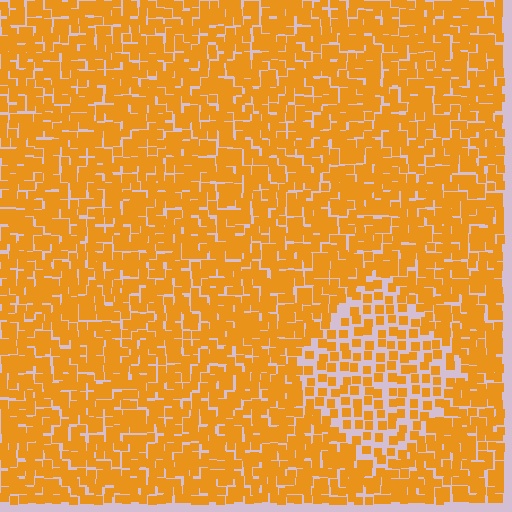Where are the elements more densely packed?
The elements are more densely packed outside the diamond boundary.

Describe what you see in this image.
The image contains small orange elements arranged at two different densities. A diamond-shaped region is visible where the elements are less densely packed than the surrounding area.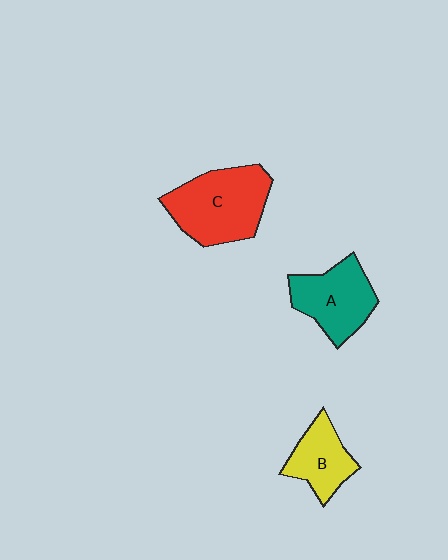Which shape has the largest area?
Shape C (red).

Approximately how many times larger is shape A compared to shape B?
Approximately 1.3 times.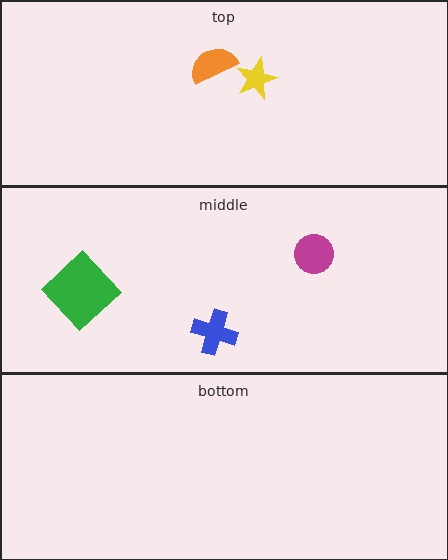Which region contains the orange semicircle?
The top region.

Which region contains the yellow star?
The top region.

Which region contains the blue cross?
The middle region.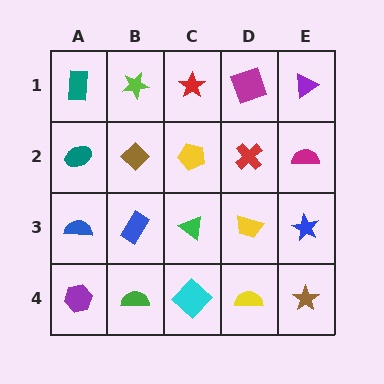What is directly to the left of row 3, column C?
A blue rectangle.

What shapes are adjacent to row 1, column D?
A red cross (row 2, column D), a red star (row 1, column C), a purple triangle (row 1, column E).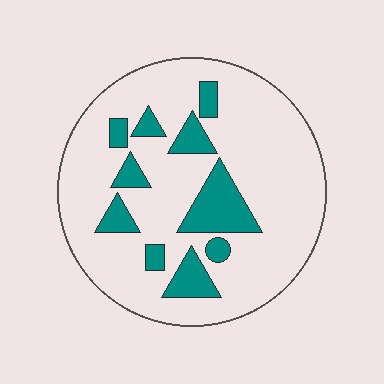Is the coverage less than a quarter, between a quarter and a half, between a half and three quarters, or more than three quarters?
Less than a quarter.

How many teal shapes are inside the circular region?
10.